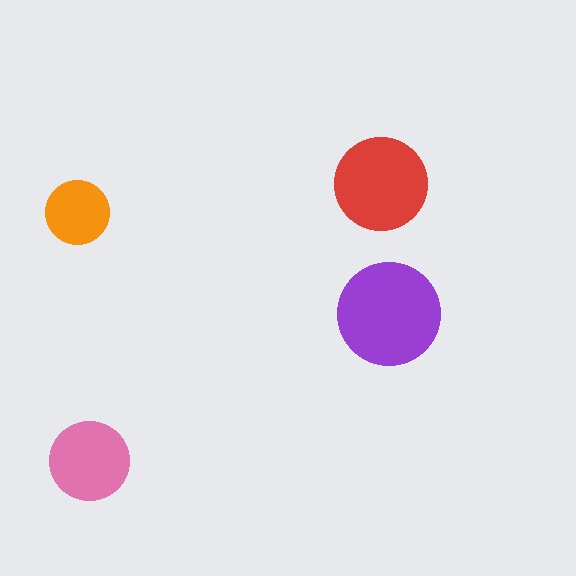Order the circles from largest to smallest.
the purple one, the red one, the pink one, the orange one.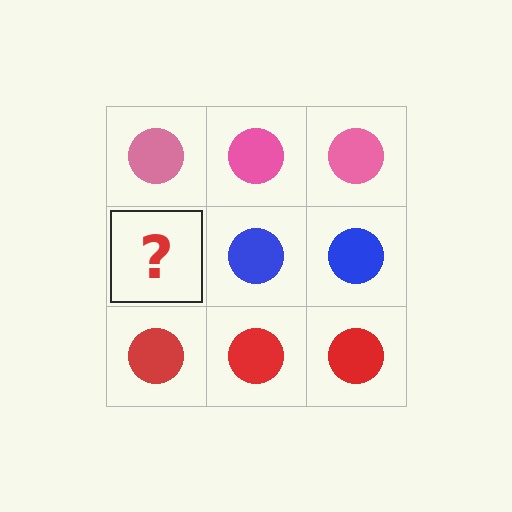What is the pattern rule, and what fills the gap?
The rule is that each row has a consistent color. The gap should be filled with a blue circle.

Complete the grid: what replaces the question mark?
The question mark should be replaced with a blue circle.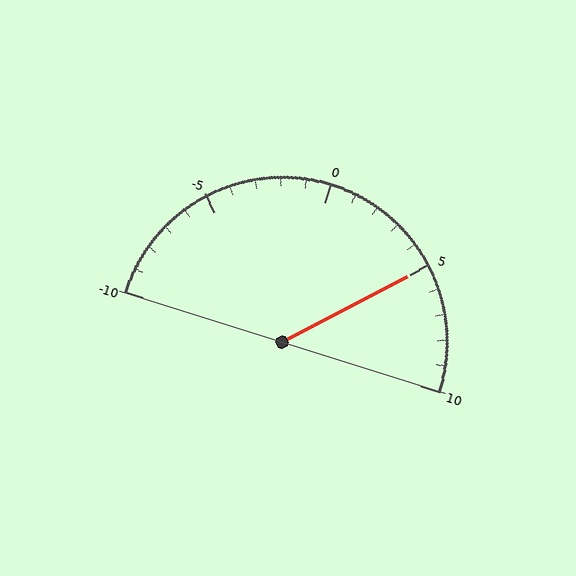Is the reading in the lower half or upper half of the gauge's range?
The reading is in the upper half of the range (-10 to 10).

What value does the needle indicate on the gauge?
The needle indicates approximately 5.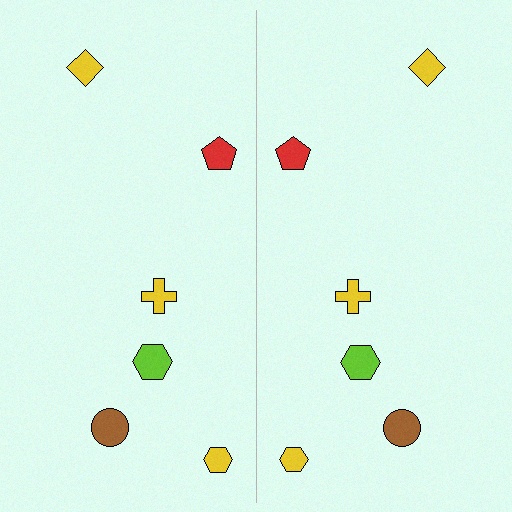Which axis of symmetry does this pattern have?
The pattern has a vertical axis of symmetry running through the center of the image.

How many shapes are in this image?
There are 12 shapes in this image.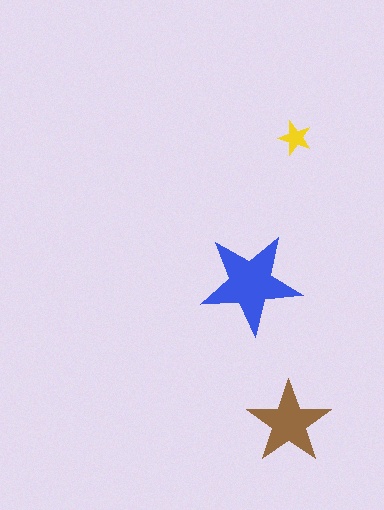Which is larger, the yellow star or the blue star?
The blue one.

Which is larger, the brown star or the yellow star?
The brown one.